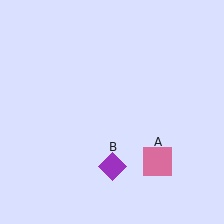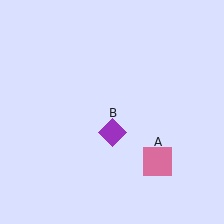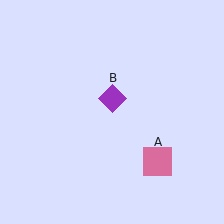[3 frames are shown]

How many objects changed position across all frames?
1 object changed position: purple diamond (object B).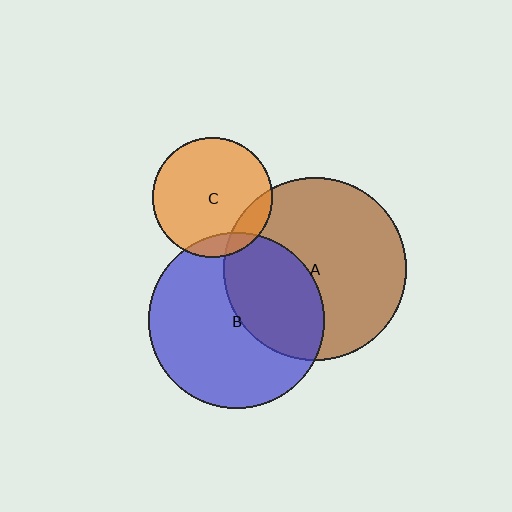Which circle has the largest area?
Circle A (brown).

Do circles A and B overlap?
Yes.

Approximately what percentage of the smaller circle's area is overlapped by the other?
Approximately 40%.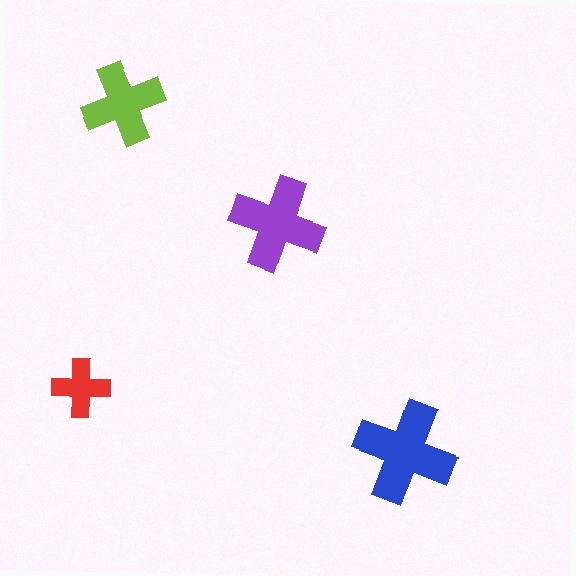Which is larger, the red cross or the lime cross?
The lime one.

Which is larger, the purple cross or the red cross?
The purple one.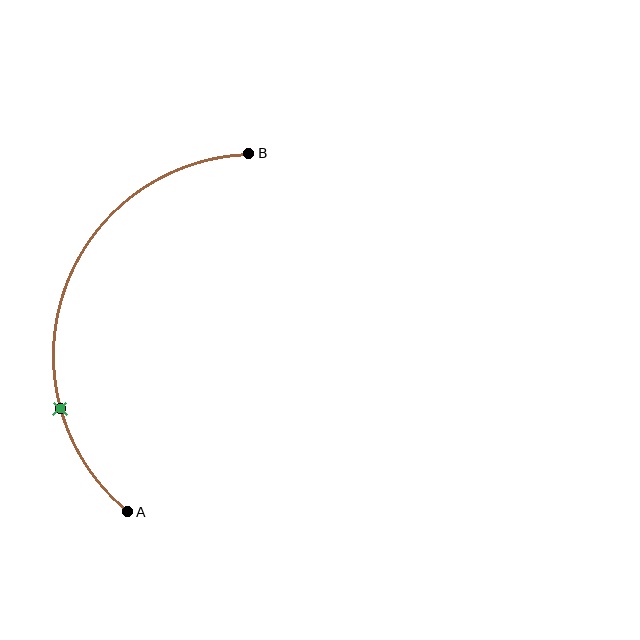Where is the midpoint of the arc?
The arc midpoint is the point on the curve farthest from the straight line joining A and B. It sits to the left of that line.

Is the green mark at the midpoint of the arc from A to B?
No. The green mark lies on the arc but is closer to endpoint A. The arc midpoint would be at the point on the curve equidistant along the arc from both A and B.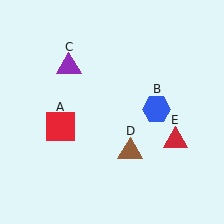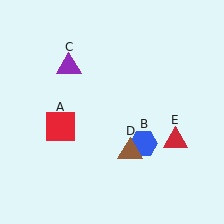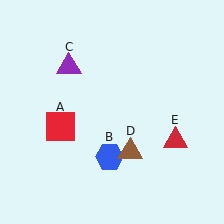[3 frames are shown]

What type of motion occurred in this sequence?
The blue hexagon (object B) rotated clockwise around the center of the scene.